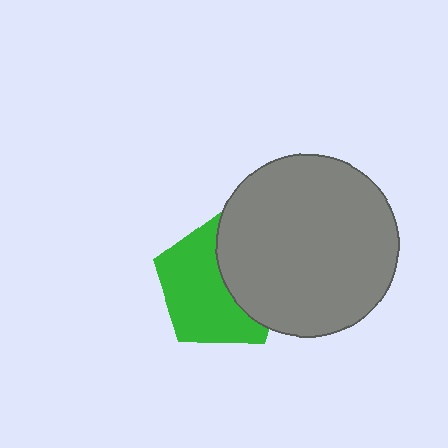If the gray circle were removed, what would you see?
You would see the complete green pentagon.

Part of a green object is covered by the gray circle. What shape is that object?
It is a pentagon.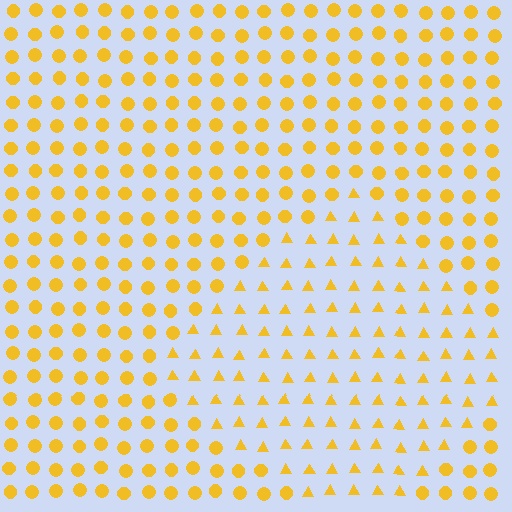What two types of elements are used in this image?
The image uses triangles inside the diamond region and circles outside it.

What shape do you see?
I see a diamond.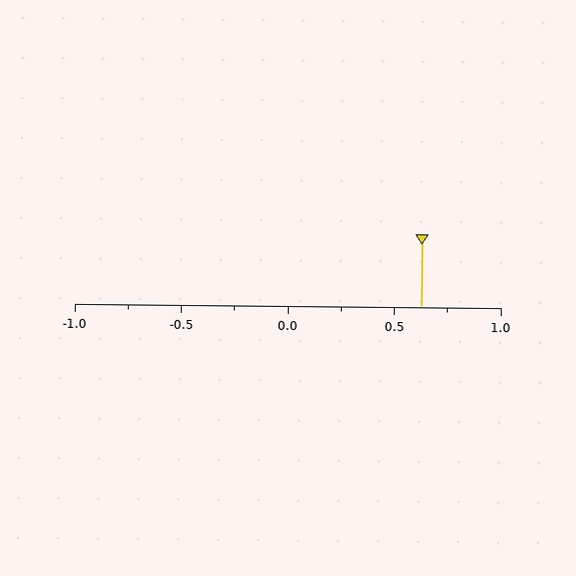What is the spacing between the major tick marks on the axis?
The major ticks are spaced 0.5 apart.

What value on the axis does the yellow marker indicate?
The marker indicates approximately 0.62.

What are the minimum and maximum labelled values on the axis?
The axis runs from -1.0 to 1.0.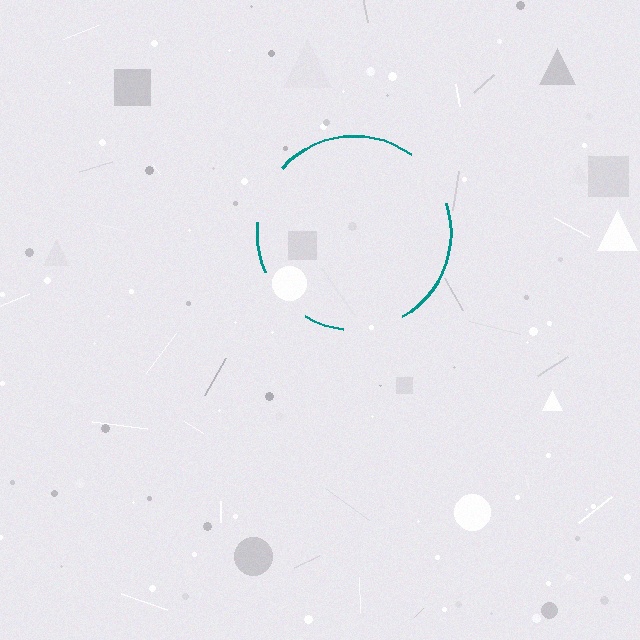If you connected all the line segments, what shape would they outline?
They would outline a circle.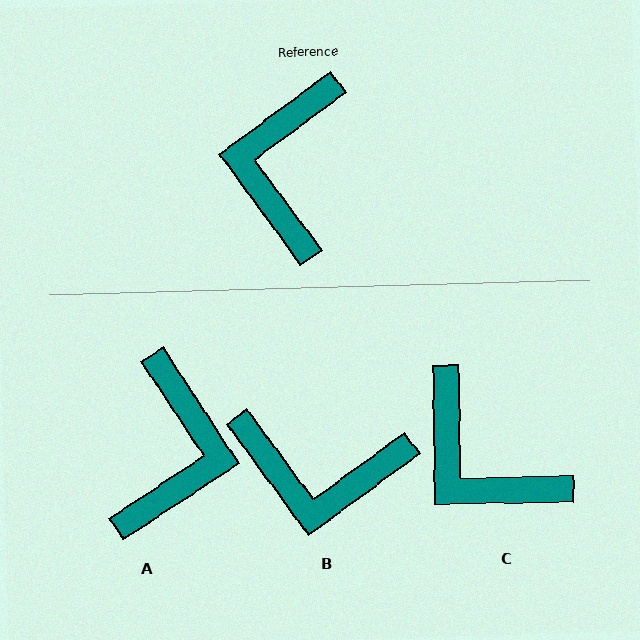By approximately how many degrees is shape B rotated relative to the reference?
Approximately 90 degrees counter-clockwise.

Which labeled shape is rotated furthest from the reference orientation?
A, about 177 degrees away.